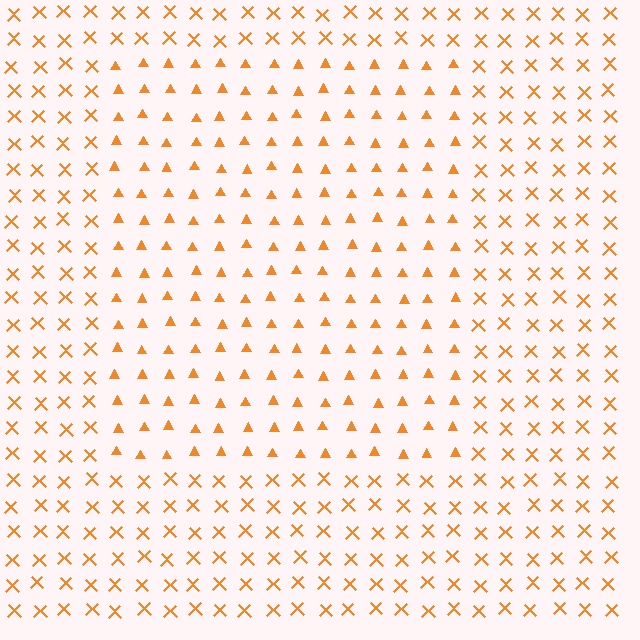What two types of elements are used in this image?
The image uses triangles inside the rectangle region and X marks outside it.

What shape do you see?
I see a rectangle.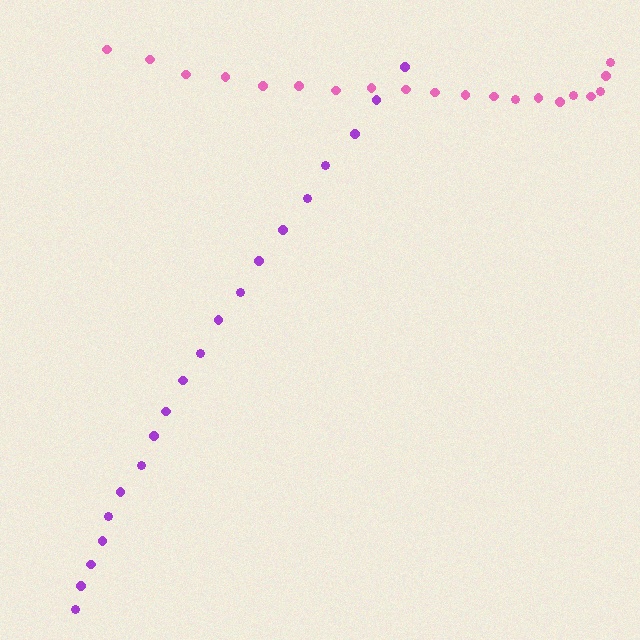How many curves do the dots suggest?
There are 2 distinct paths.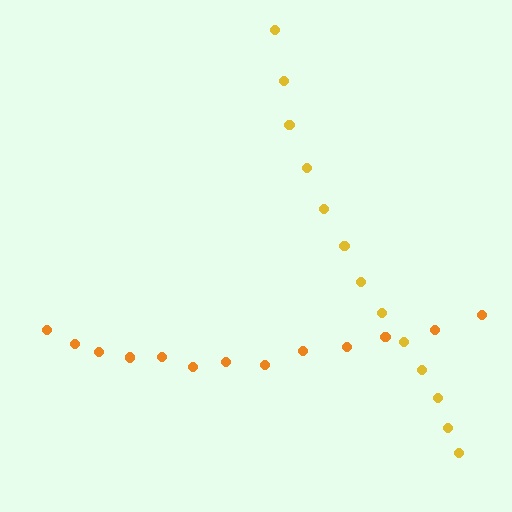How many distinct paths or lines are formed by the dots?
There are 2 distinct paths.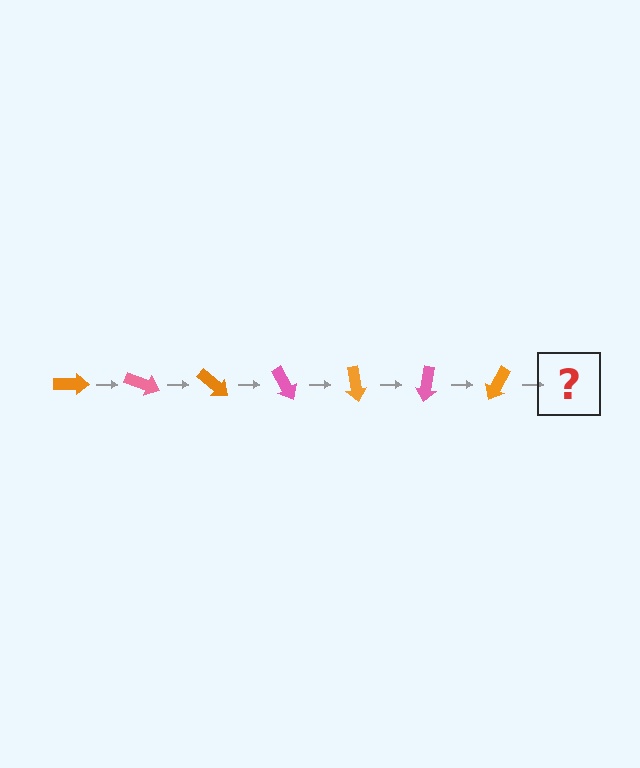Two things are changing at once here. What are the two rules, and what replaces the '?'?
The two rules are that it rotates 20 degrees each step and the color cycles through orange and pink. The '?' should be a pink arrow, rotated 140 degrees from the start.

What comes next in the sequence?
The next element should be a pink arrow, rotated 140 degrees from the start.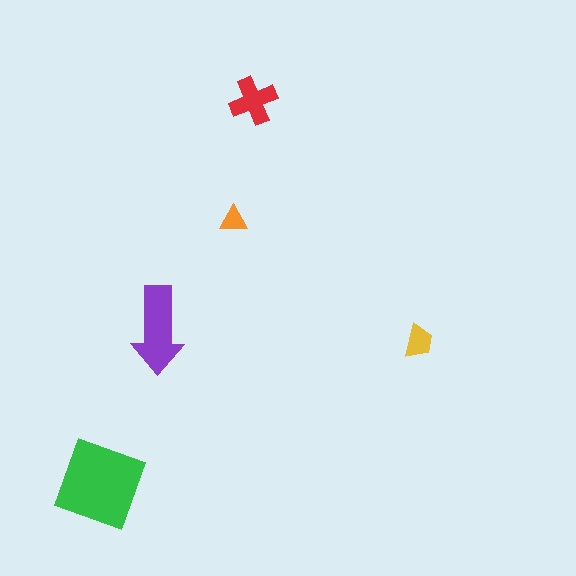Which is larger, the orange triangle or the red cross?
The red cross.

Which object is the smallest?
The orange triangle.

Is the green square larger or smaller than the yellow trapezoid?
Larger.